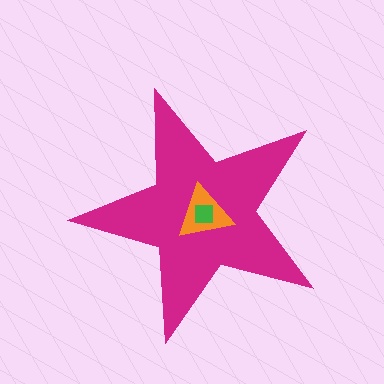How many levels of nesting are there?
3.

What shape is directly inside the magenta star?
The orange triangle.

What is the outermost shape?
The magenta star.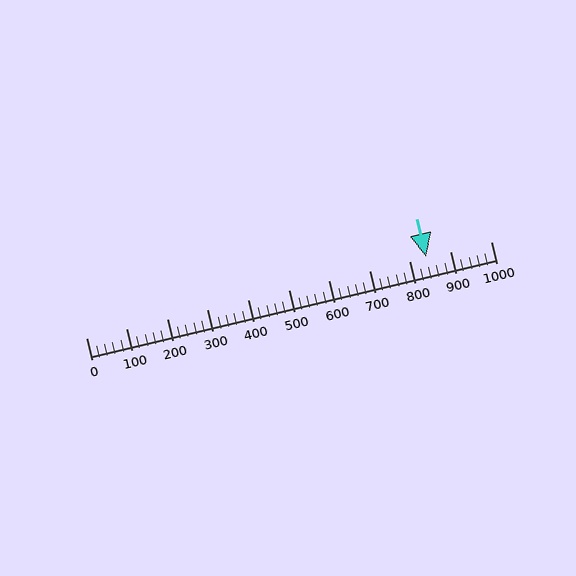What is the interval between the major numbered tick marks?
The major tick marks are spaced 100 units apart.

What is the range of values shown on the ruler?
The ruler shows values from 0 to 1000.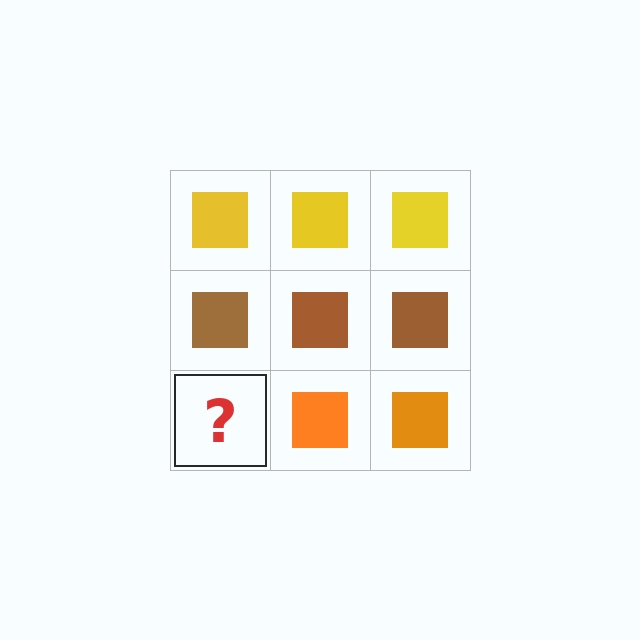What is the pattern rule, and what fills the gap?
The rule is that each row has a consistent color. The gap should be filled with an orange square.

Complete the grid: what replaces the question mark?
The question mark should be replaced with an orange square.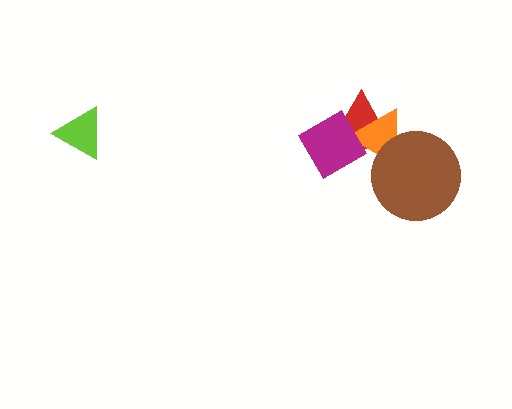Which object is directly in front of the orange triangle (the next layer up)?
The magenta diamond is directly in front of the orange triangle.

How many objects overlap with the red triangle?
3 objects overlap with the red triangle.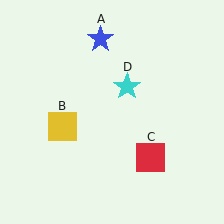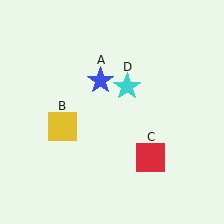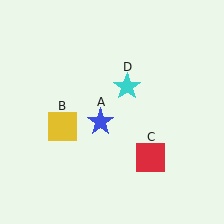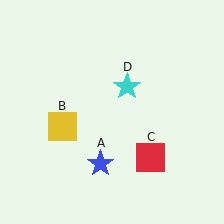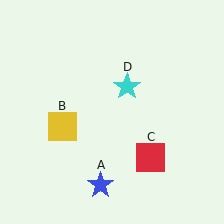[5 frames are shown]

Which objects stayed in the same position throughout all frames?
Yellow square (object B) and red square (object C) and cyan star (object D) remained stationary.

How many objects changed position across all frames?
1 object changed position: blue star (object A).